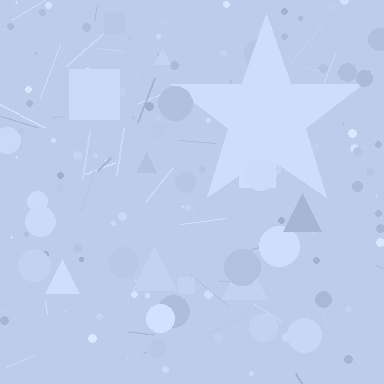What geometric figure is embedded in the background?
A star is embedded in the background.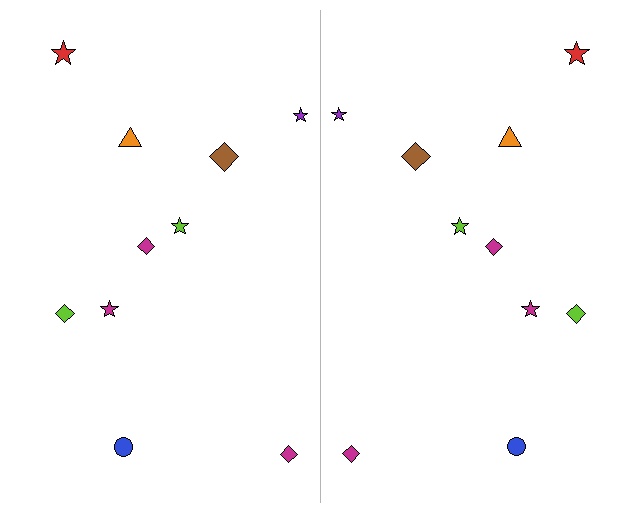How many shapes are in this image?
There are 20 shapes in this image.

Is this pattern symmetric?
Yes, this pattern has bilateral (reflection) symmetry.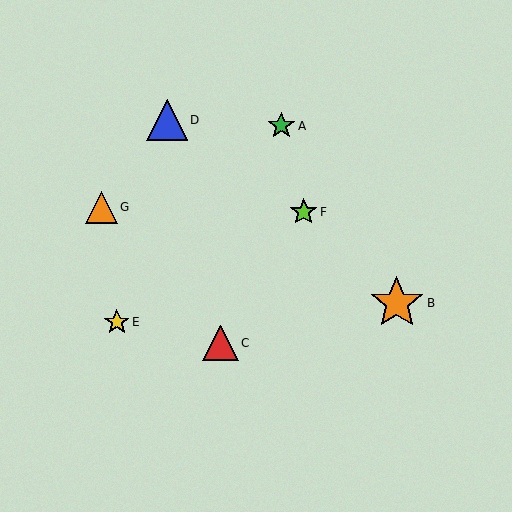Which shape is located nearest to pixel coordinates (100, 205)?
The orange triangle (labeled G) at (101, 207) is nearest to that location.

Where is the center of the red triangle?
The center of the red triangle is at (220, 343).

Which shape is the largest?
The orange star (labeled B) is the largest.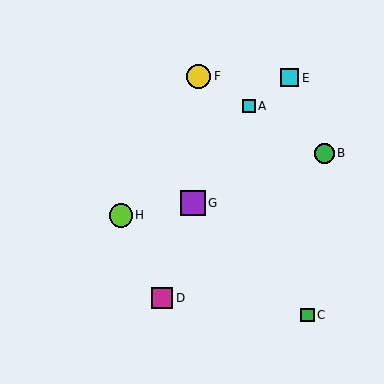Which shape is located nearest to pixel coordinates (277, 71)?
The cyan square (labeled E) at (290, 78) is nearest to that location.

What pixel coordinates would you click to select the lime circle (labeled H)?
Click at (121, 215) to select the lime circle H.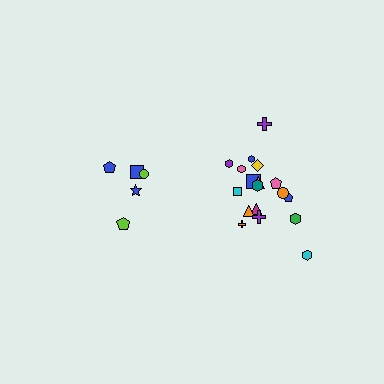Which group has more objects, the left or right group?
The right group.